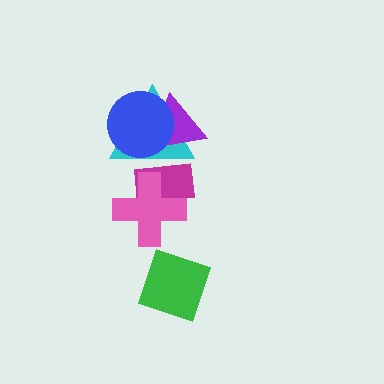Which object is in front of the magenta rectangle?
The pink cross is in front of the magenta rectangle.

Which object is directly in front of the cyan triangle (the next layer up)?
The purple triangle is directly in front of the cyan triangle.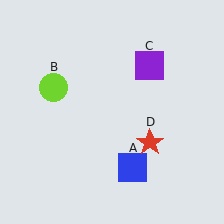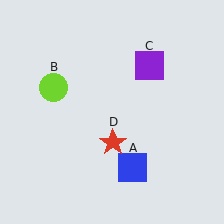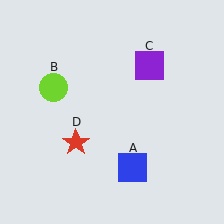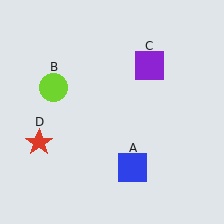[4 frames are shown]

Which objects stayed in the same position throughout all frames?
Blue square (object A) and lime circle (object B) and purple square (object C) remained stationary.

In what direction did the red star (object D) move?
The red star (object D) moved left.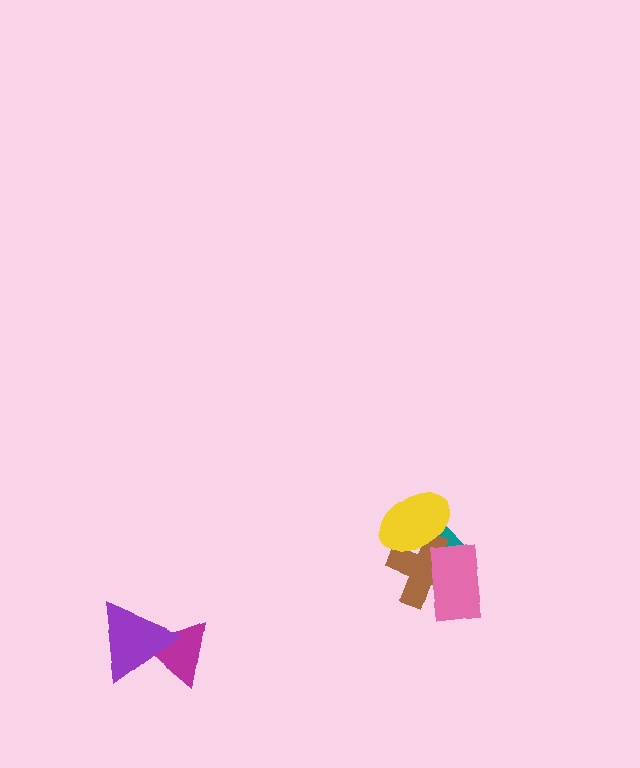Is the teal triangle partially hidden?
Yes, it is partially covered by another shape.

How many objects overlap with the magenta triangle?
1 object overlaps with the magenta triangle.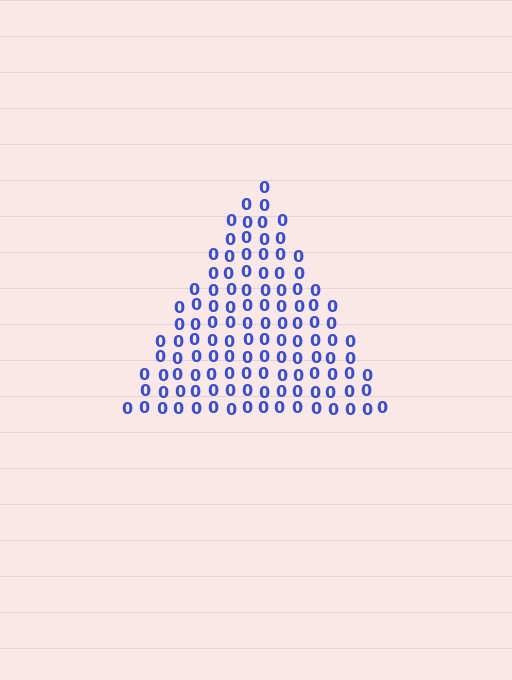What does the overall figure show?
The overall figure shows a triangle.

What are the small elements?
The small elements are digit 0's.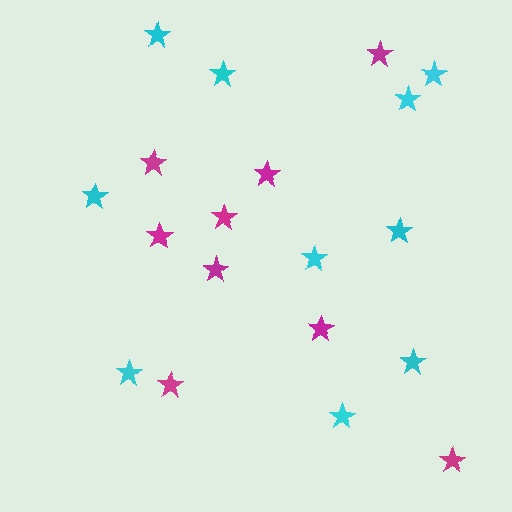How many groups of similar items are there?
There are 2 groups: one group of magenta stars (9) and one group of cyan stars (10).